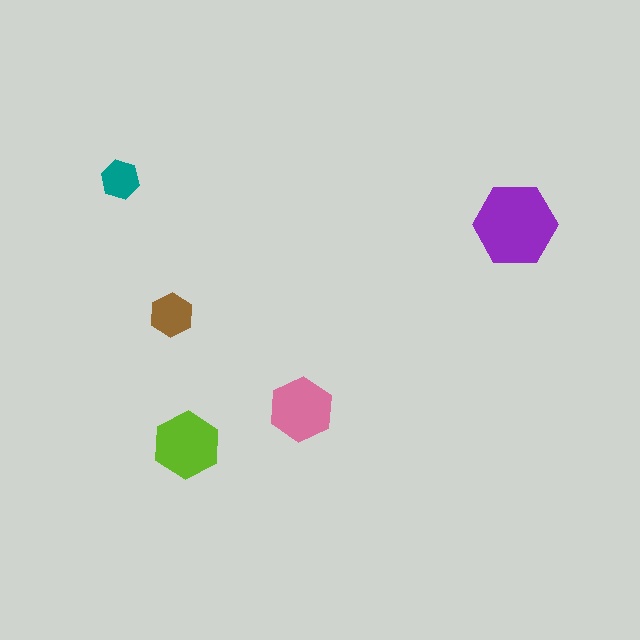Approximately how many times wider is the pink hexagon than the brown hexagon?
About 1.5 times wider.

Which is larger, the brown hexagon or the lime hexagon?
The lime one.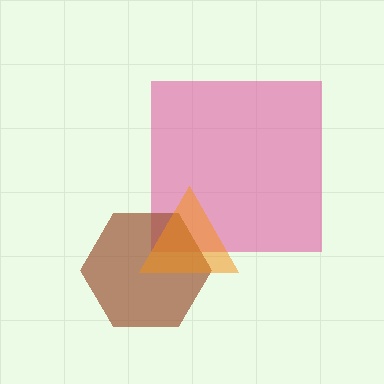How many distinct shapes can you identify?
There are 3 distinct shapes: a pink square, a brown hexagon, an orange triangle.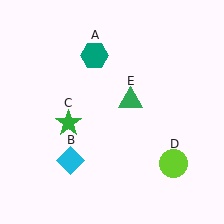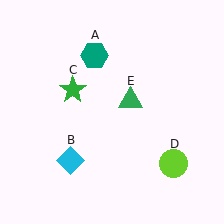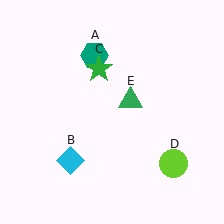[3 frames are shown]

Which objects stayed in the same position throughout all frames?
Teal hexagon (object A) and cyan diamond (object B) and lime circle (object D) and green triangle (object E) remained stationary.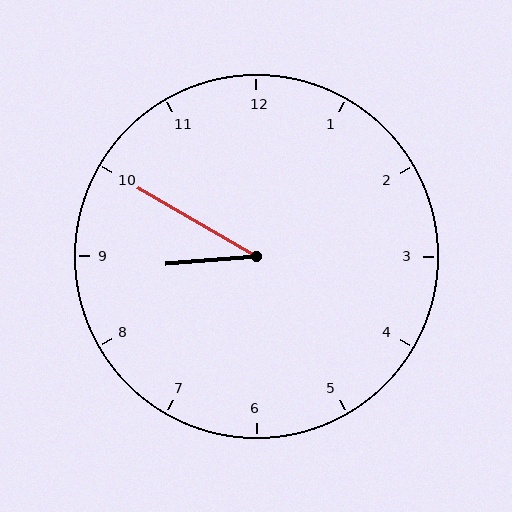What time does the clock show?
8:50.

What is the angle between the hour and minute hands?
Approximately 35 degrees.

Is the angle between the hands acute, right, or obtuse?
It is acute.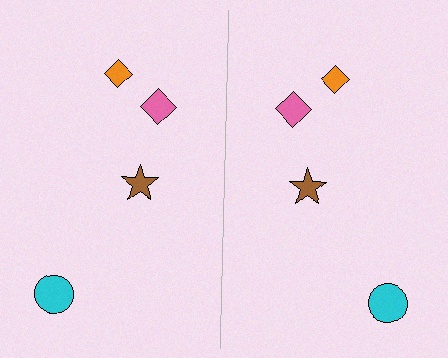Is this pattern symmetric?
Yes, this pattern has bilateral (reflection) symmetry.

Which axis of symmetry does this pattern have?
The pattern has a vertical axis of symmetry running through the center of the image.